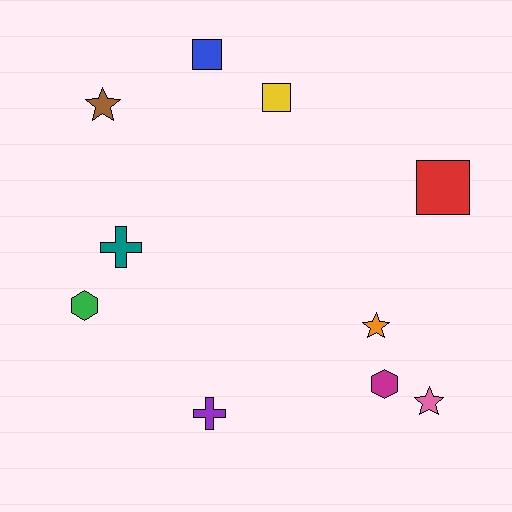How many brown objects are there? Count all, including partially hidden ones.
There is 1 brown object.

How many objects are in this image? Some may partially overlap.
There are 10 objects.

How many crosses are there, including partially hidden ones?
There are 2 crosses.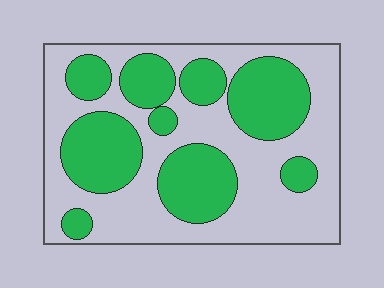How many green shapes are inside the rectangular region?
9.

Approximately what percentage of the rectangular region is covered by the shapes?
Approximately 40%.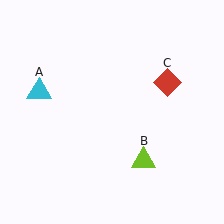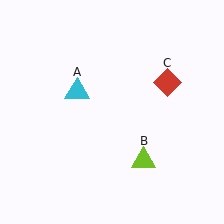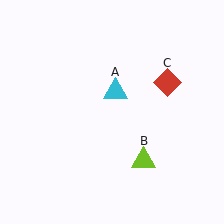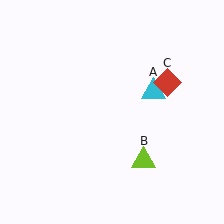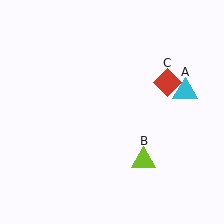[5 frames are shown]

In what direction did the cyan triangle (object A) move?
The cyan triangle (object A) moved right.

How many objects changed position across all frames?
1 object changed position: cyan triangle (object A).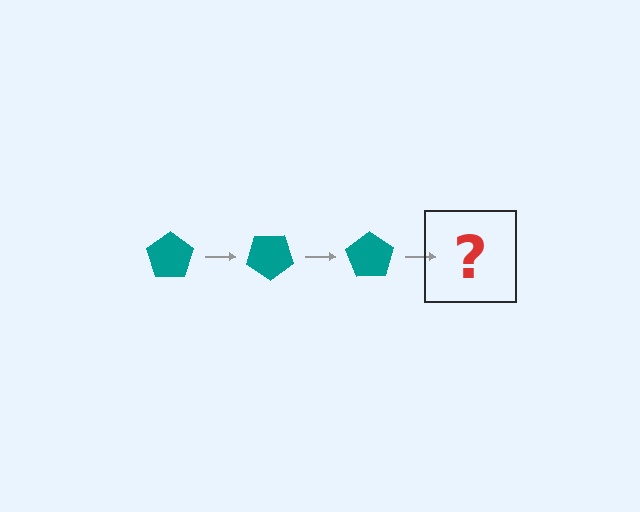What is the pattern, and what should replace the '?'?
The pattern is that the pentagon rotates 35 degrees each step. The '?' should be a teal pentagon rotated 105 degrees.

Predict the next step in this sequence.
The next step is a teal pentagon rotated 105 degrees.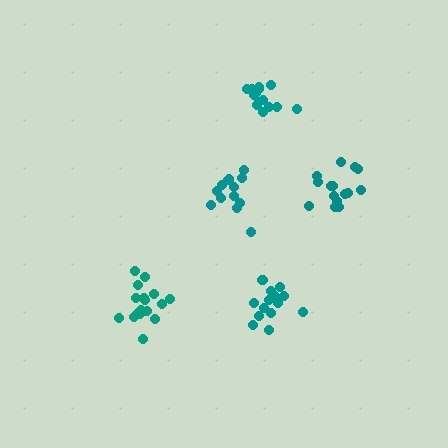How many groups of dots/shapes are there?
There are 5 groups.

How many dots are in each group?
Group 1: 17 dots, Group 2: 15 dots, Group 3: 13 dots, Group 4: 14 dots, Group 5: 16 dots (75 total).